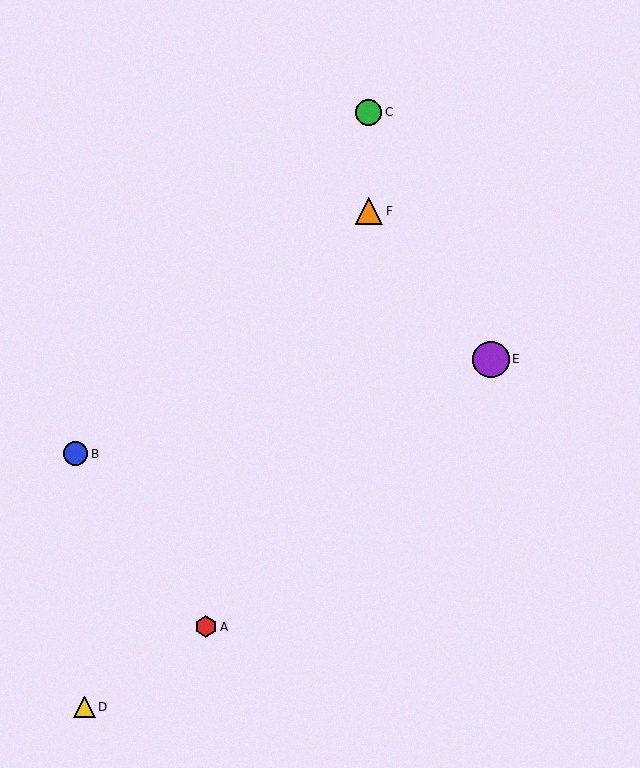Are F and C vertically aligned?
Yes, both are at x≈369.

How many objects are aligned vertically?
2 objects (C, F) are aligned vertically.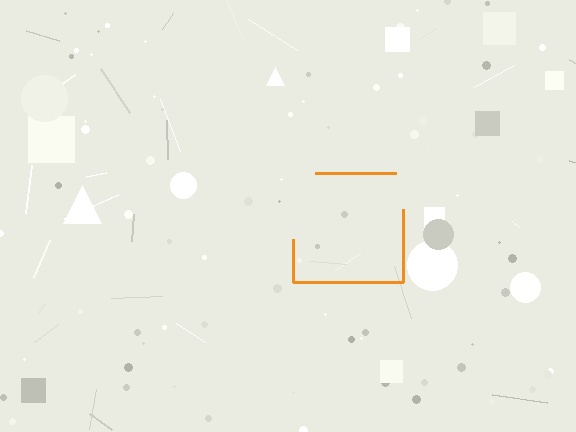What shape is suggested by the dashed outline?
The dashed outline suggests a square.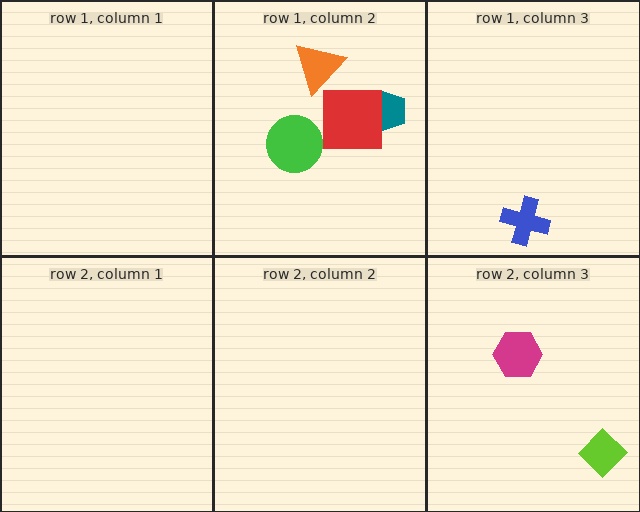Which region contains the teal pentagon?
The row 1, column 2 region.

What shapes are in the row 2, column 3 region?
The lime diamond, the magenta hexagon.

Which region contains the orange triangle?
The row 1, column 2 region.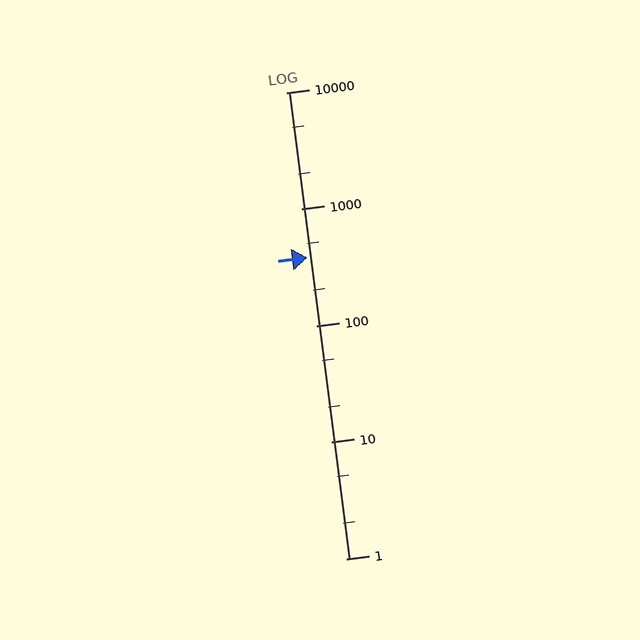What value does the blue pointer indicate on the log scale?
The pointer indicates approximately 380.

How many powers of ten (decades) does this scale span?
The scale spans 4 decades, from 1 to 10000.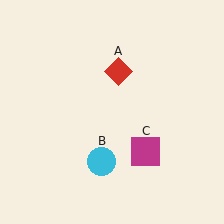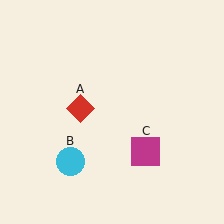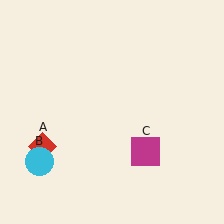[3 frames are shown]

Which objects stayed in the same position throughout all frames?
Magenta square (object C) remained stationary.